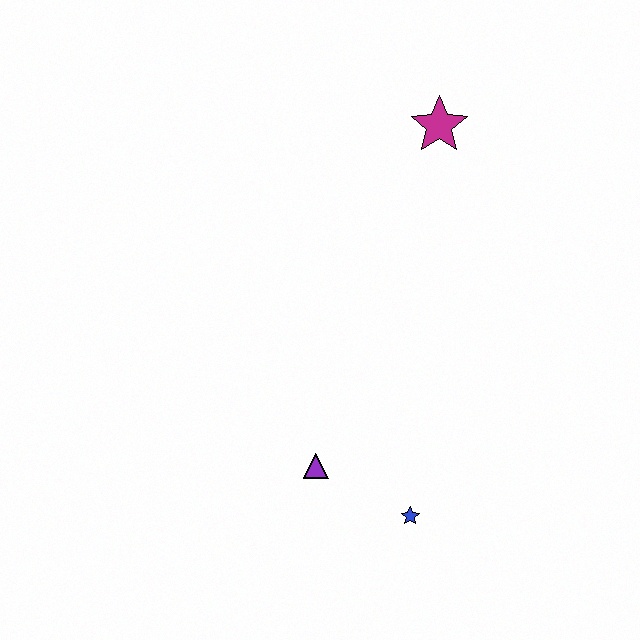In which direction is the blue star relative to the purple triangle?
The blue star is to the right of the purple triangle.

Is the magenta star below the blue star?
No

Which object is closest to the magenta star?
The purple triangle is closest to the magenta star.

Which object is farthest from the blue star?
The magenta star is farthest from the blue star.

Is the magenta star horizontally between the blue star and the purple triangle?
No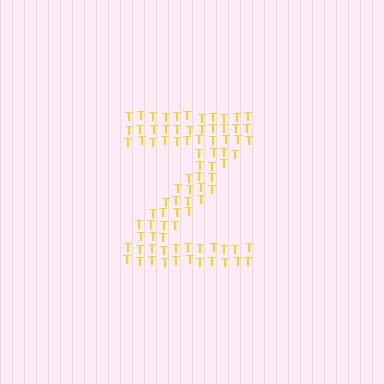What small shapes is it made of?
It is made of small letter T's.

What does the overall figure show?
The overall figure shows the letter Z.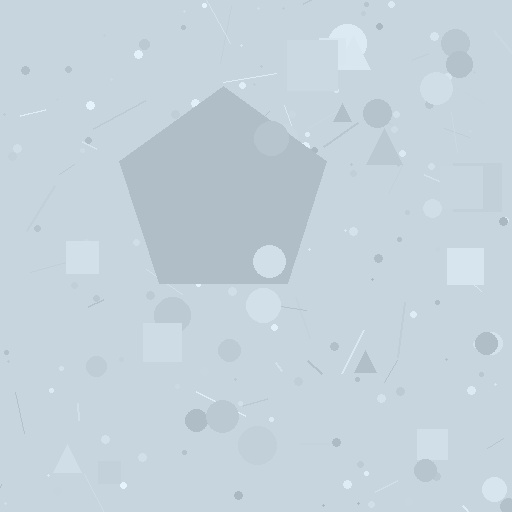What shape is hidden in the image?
A pentagon is hidden in the image.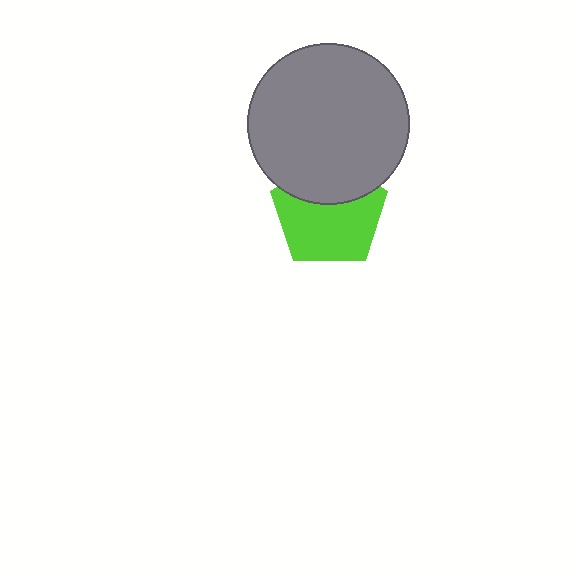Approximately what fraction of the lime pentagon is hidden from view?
Roughly 35% of the lime pentagon is hidden behind the gray circle.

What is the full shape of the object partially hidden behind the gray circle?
The partially hidden object is a lime pentagon.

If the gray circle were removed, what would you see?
You would see the complete lime pentagon.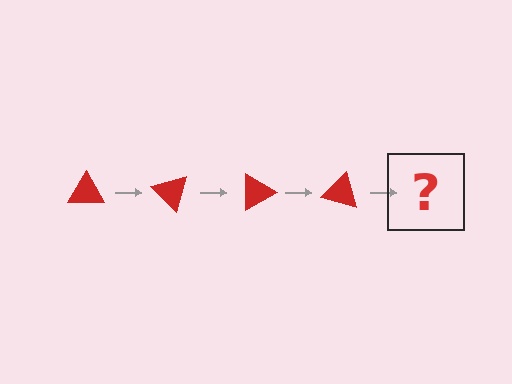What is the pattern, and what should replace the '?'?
The pattern is that the triangle rotates 45 degrees each step. The '?' should be a red triangle rotated 180 degrees.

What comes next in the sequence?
The next element should be a red triangle rotated 180 degrees.